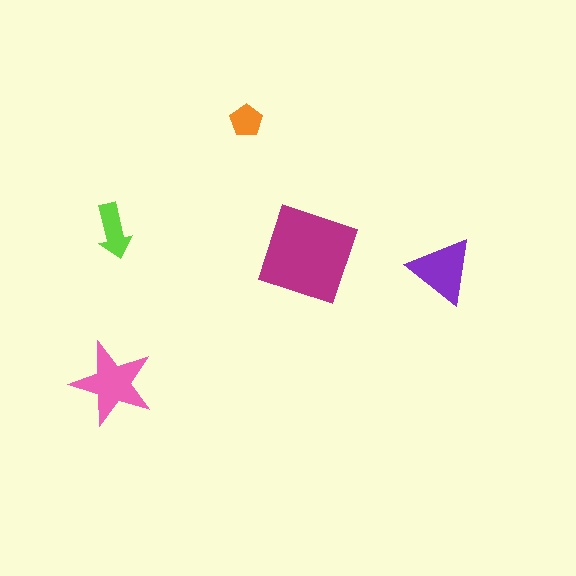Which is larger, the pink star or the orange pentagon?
The pink star.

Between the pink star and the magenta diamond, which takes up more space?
The magenta diamond.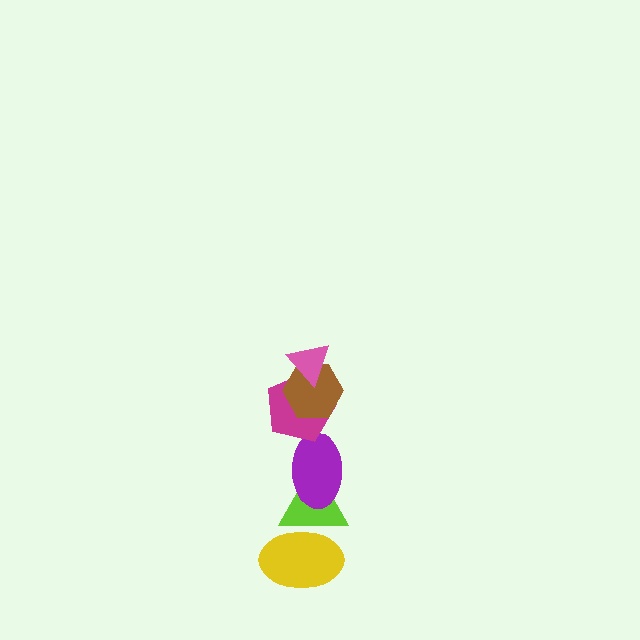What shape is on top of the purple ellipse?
The magenta pentagon is on top of the purple ellipse.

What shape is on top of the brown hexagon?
The pink triangle is on top of the brown hexagon.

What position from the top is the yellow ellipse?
The yellow ellipse is 6th from the top.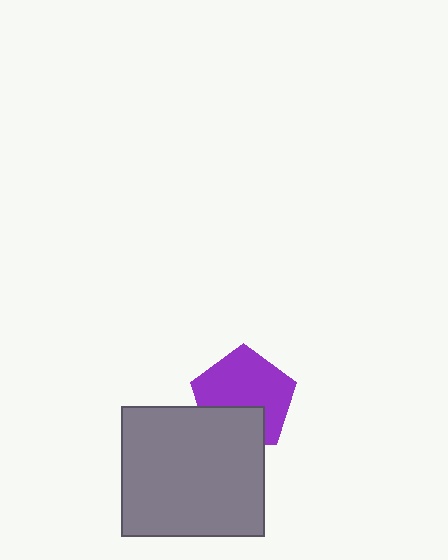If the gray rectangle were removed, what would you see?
You would see the complete purple pentagon.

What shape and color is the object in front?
The object in front is a gray rectangle.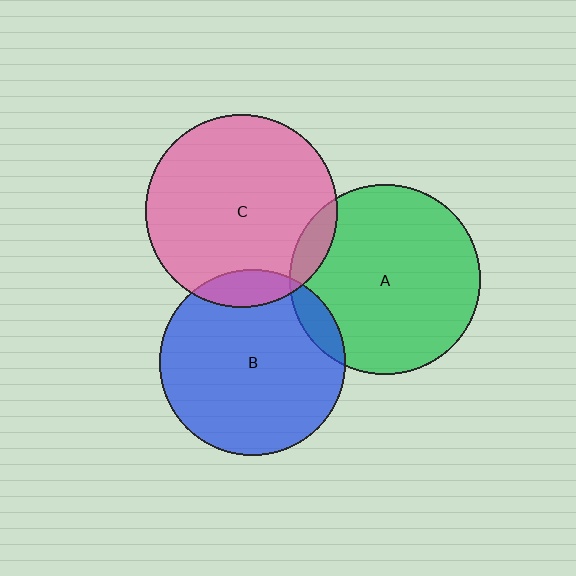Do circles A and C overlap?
Yes.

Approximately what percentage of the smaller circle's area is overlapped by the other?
Approximately 10%.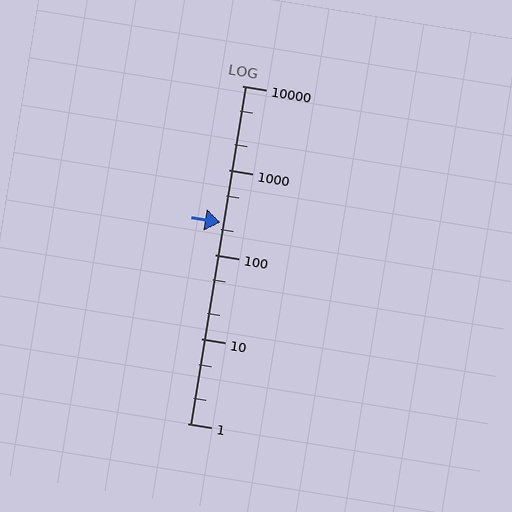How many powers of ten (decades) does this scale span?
The scale spans 4 decades, from 1 to 10000.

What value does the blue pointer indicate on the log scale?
The pointer indicates approximately 240.